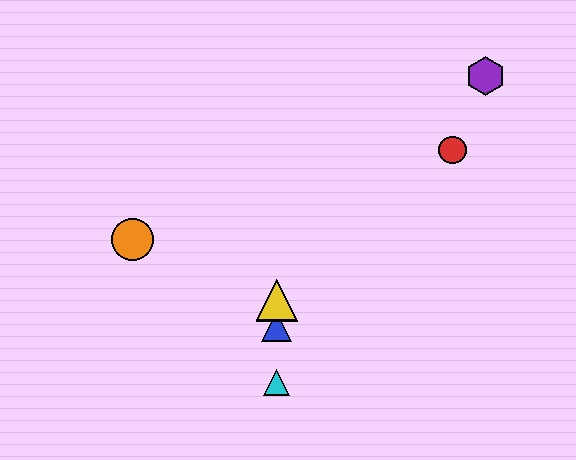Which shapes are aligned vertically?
The blue triangle, the green triangle, the yellow triangle, the cyan triangle are aligned vertically.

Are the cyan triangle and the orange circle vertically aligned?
No, the cyan triangle is at x≈277 and the orange circle is at x≈133.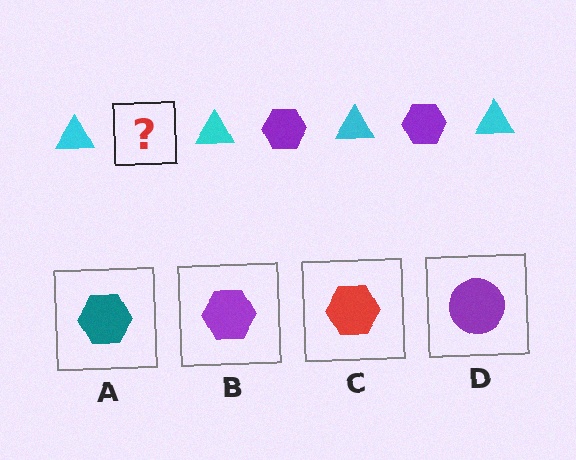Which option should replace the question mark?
Option B.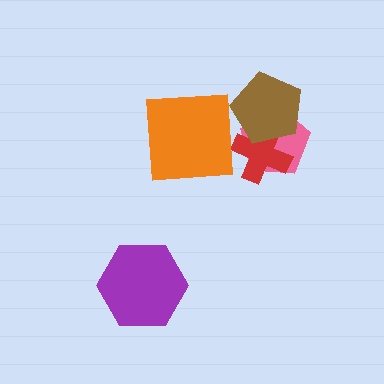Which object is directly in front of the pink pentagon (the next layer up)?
The red cross is directly in front of the pink pentagon.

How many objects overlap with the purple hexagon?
0 objects overlap with the purple hexagon.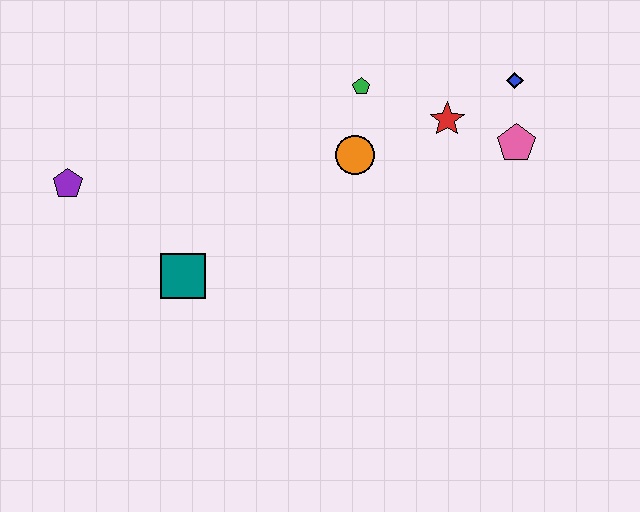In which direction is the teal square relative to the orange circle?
The teal square is to the left of the orange circle.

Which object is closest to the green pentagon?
The orange circle is closest to the green pentagon.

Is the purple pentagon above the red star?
No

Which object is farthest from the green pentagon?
The purple pentagon is farthest from the green pentagon.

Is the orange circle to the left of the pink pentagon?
Yes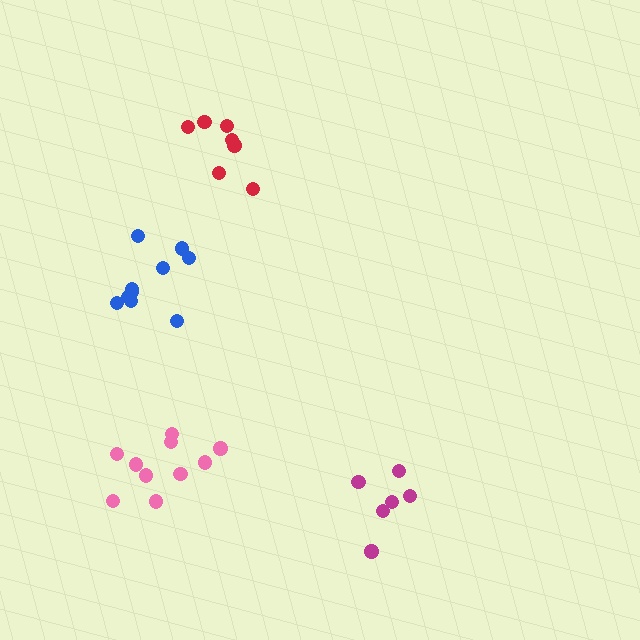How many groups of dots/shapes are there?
There are 4 groups.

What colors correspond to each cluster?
The clusters are colored: blue, pink, red, magenta.